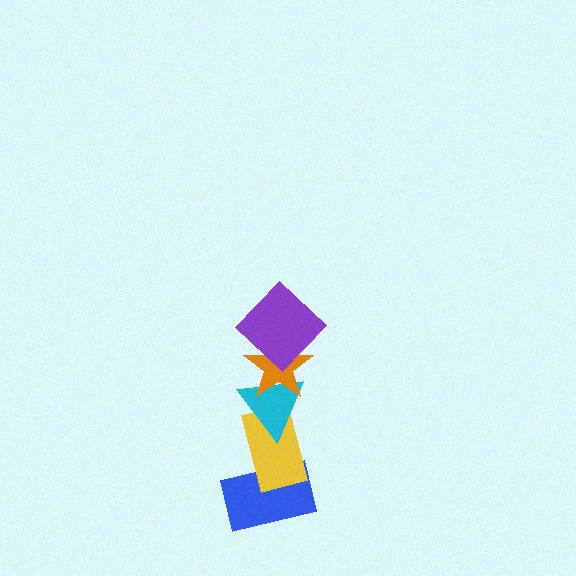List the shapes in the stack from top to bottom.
From top to bottom: the purple diamond, the orange star, the cyan triangle, the yellow rectangle, the blue rectangle.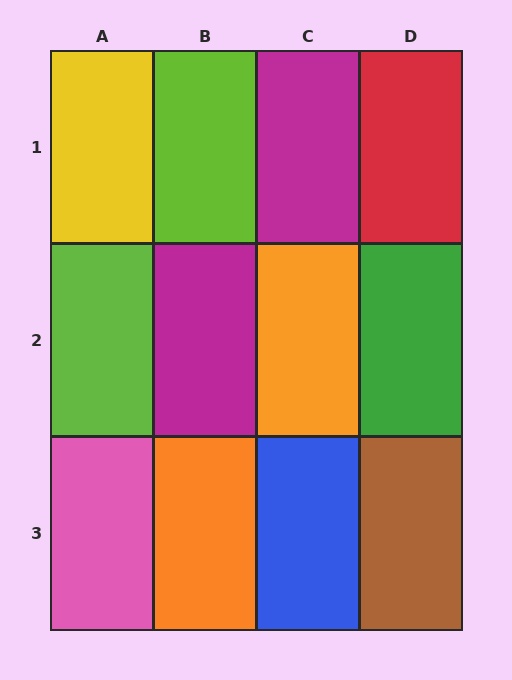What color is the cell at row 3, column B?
Orange.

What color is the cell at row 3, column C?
Blue.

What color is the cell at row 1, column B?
Lime.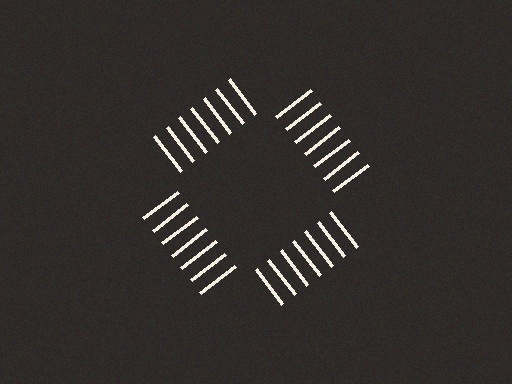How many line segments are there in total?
28 — 7 along each of the 4 edges.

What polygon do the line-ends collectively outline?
An illusory square — the line segments terminate on its edges but no continuous stroke is drawn.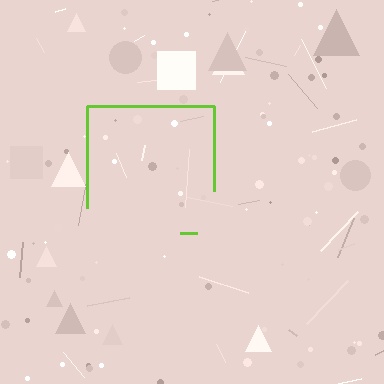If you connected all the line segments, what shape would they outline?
They would outline a square.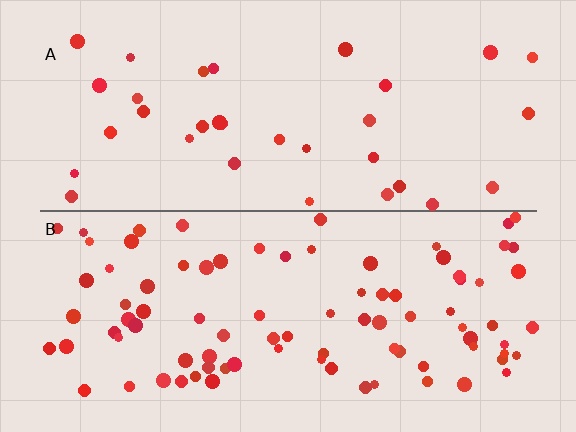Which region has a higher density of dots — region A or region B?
B (the bottom).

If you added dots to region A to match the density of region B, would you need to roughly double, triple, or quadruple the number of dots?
Approximately triple.